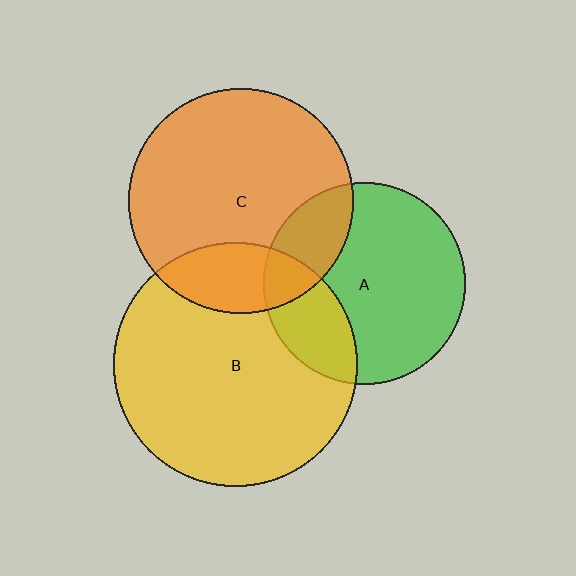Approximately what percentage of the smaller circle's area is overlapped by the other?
Approximately 20%.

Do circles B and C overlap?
Yes.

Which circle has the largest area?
Circle B (yellow).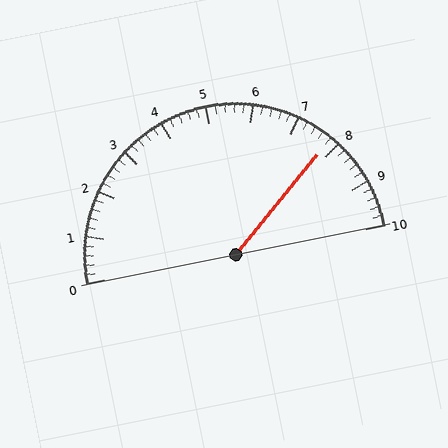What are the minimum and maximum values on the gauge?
The gauge ranges from 0 to 10.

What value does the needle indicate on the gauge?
The needle indicates approximately 7.8.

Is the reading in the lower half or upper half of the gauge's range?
The reading is in the upper half of the range (0 to 10).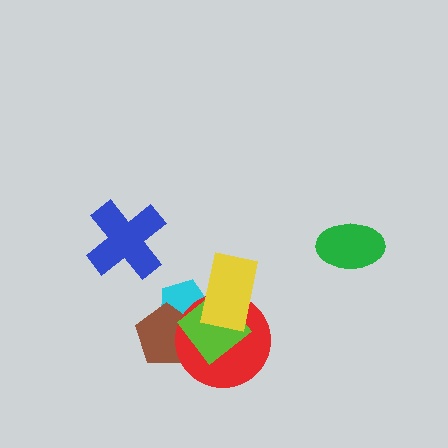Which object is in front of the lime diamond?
The yellow rectangle is in front of the lime diamond.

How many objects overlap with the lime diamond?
4 objects overlap with the lime diamond.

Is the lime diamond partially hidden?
Yes, it is partially covered by another shape.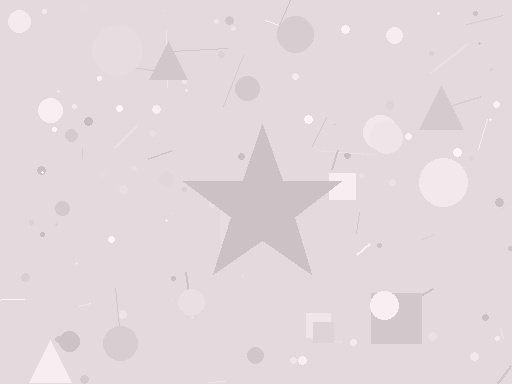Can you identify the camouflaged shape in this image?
The camouflaged shape is a star.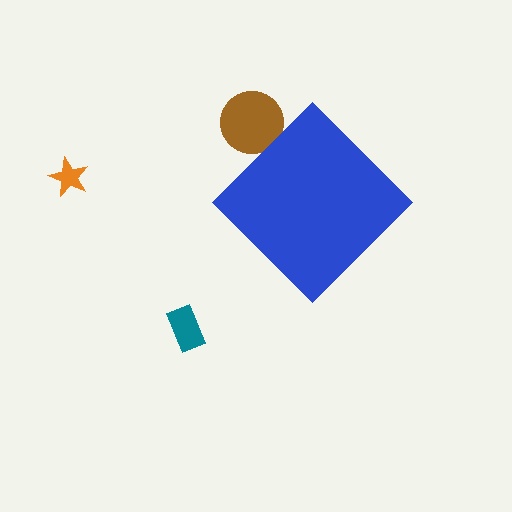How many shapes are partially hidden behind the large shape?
1 shape is partially hidden.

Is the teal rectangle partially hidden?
No, the teal rectangle is fully visible.